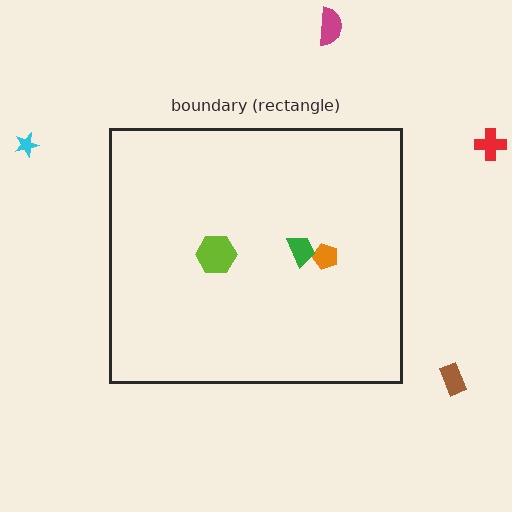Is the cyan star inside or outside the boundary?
Outside.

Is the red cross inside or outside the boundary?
Outside.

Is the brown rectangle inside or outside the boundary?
Outside.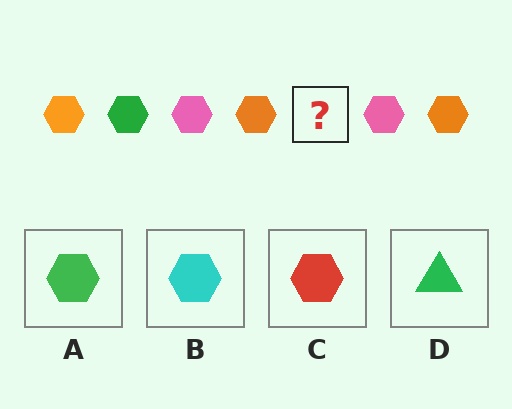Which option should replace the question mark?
Option A.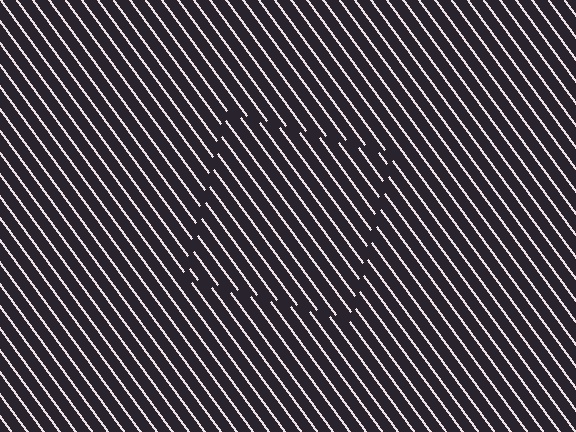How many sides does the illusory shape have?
4 sides — the line-ends trace a square.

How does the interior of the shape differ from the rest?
The interior of the shape contains the same grating, shifted by half a period — the contour is defined by the phase discontinuity where line-ends from the inner and outer gratings abut.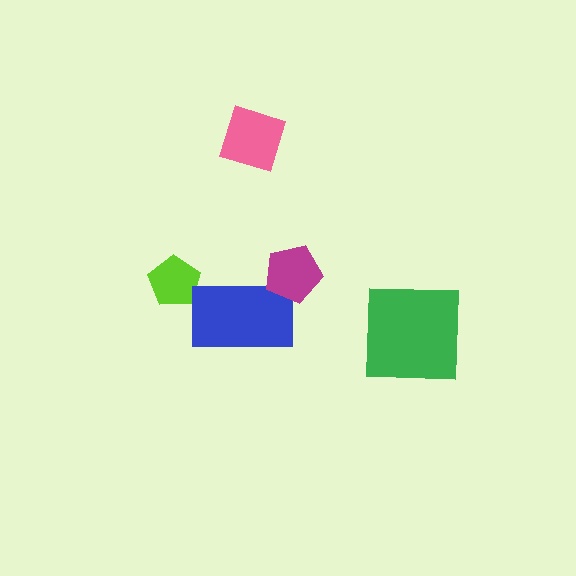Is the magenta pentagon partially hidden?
No, no other shape covers it.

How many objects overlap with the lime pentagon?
0 objects overlap with the lime pentagon.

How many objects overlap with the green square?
0 objects overlap with the green square.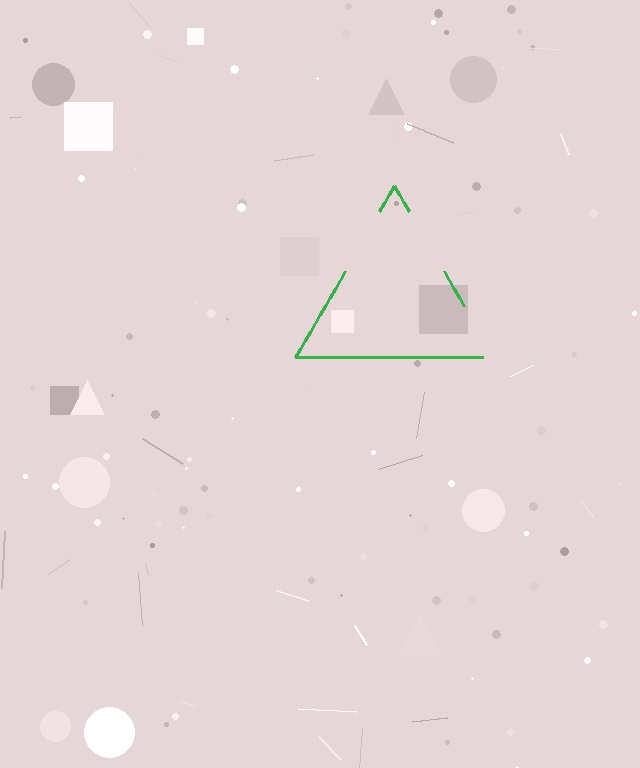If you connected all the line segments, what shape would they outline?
They would outline a triangle.